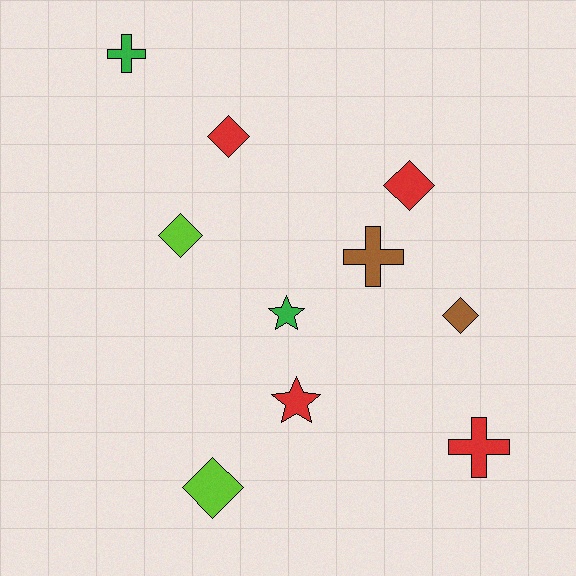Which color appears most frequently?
Red, with 4 objects.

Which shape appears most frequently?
Diamond, with 5 objects.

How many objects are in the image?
There are 10 objects.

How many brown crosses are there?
There is 1 brown cross.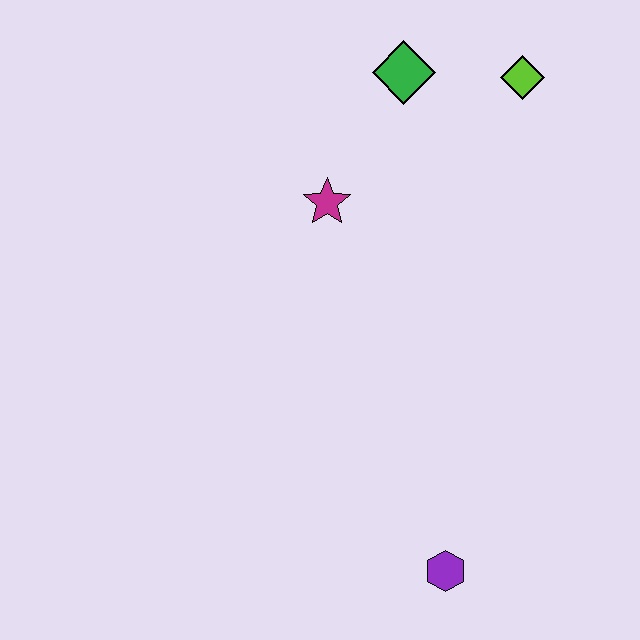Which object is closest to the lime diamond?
The green diamond is closest to the lime diamond.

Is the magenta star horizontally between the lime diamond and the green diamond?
No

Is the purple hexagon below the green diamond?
Yes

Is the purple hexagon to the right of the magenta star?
Yes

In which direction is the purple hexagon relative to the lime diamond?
The purple hexagon is below the lime diamond.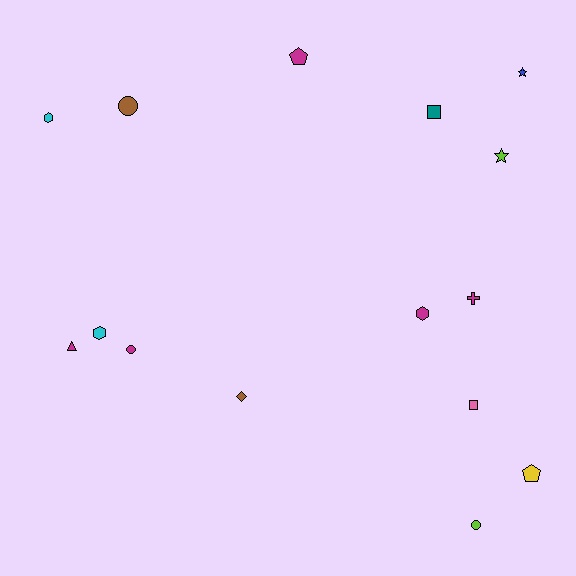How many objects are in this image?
There are 15 objects.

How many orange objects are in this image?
There are no orange objects.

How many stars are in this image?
There are 2 stars.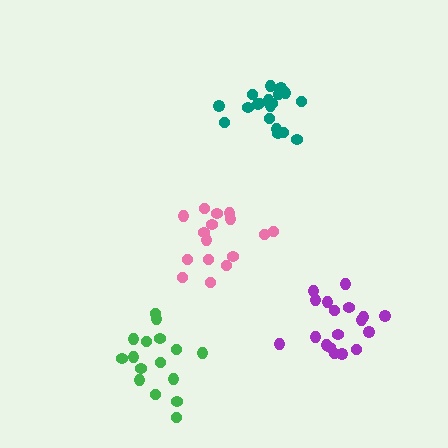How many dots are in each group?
Group 1: 18 dots, Group 2: 20 dots, Group 3: 16 dots, Group 4: 16 dots (70 total).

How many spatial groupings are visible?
There are 4 spatial groupings.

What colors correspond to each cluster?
The clusters are colored: purple, teal, pink, green.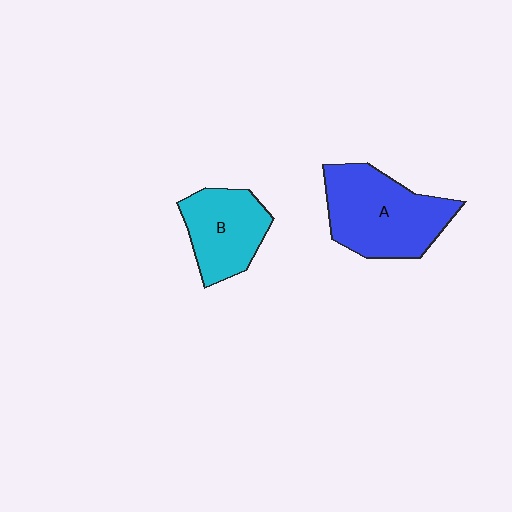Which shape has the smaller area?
Shape B (cyan).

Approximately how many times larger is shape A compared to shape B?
Approximately 1.4 times.